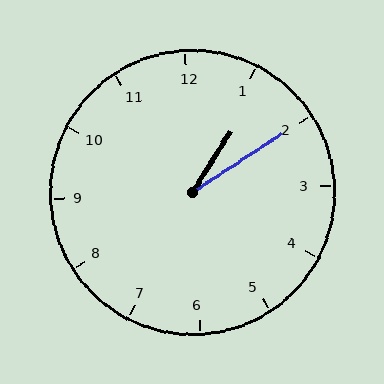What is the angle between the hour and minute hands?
Approximately 25 degrees.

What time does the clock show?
1:10.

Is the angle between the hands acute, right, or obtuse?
It is acute.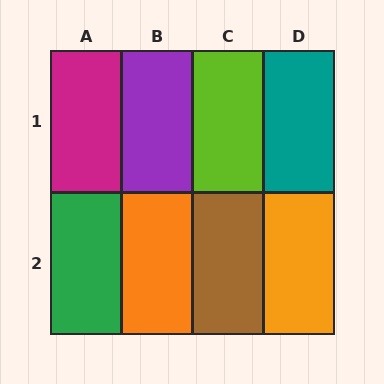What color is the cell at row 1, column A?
Magenta.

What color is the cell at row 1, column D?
Teal.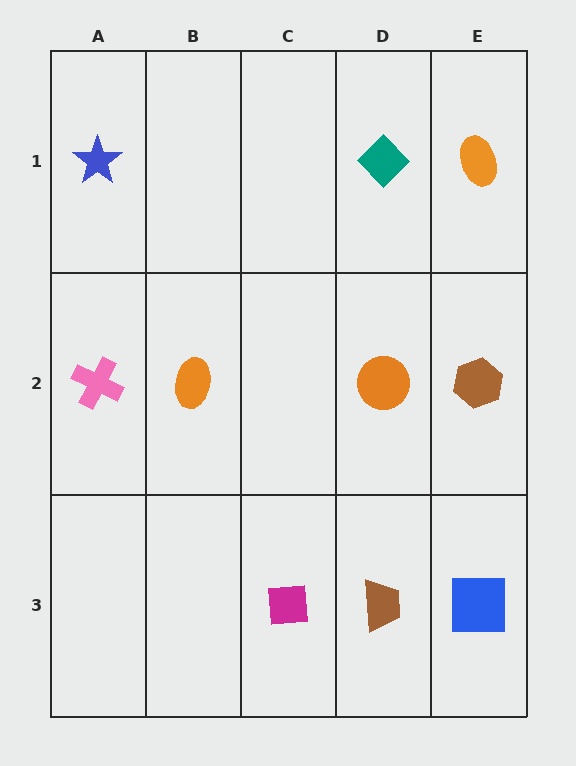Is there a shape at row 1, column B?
No, that cell is empty.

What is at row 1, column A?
A blue star.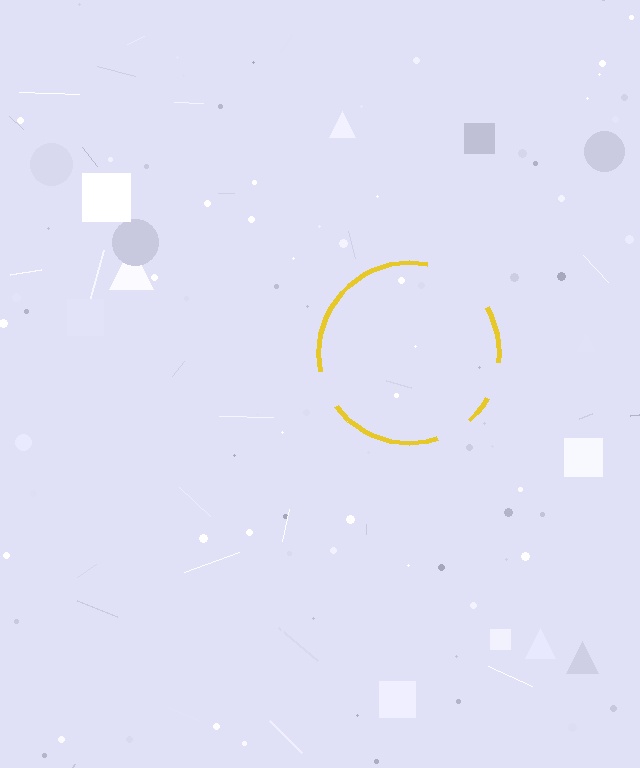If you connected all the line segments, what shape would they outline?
They would outline a circle.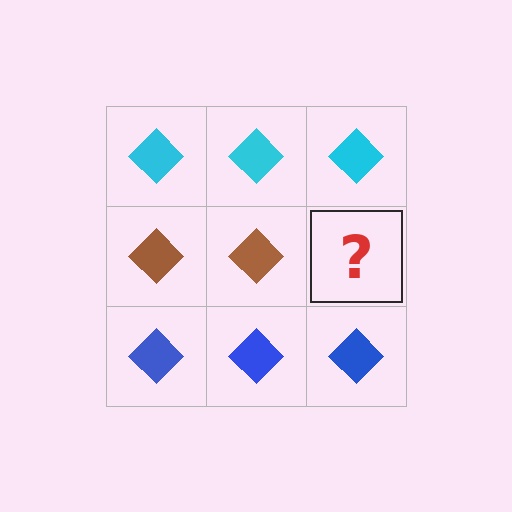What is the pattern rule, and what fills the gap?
The rule is that each row has a consistent color. The gap should be filled with a brown diamond.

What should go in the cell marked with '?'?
The missing cell should contain a brown diamond.